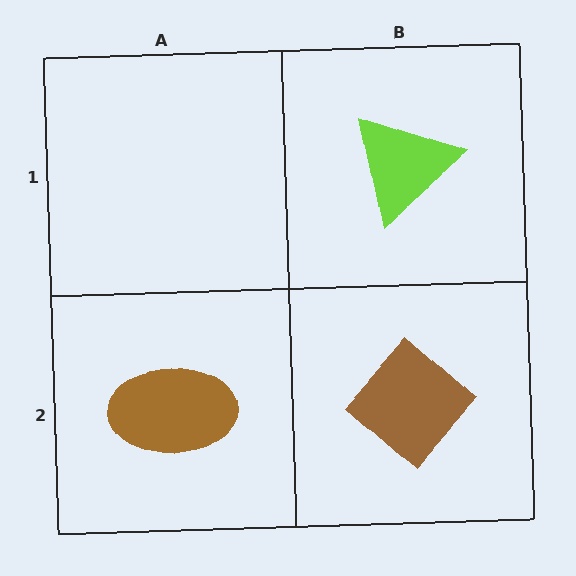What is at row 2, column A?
A brown ellipse.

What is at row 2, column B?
A brown diamond.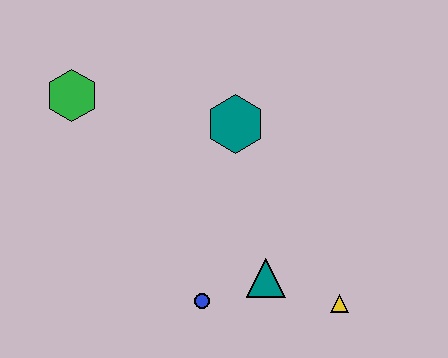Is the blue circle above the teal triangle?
No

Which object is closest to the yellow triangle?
The teal triangle is closest to the yellow triangle.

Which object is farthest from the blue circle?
The green hexagon is farthest from the blue circle.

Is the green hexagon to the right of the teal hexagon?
No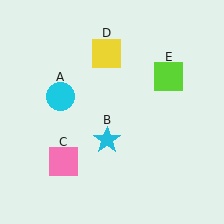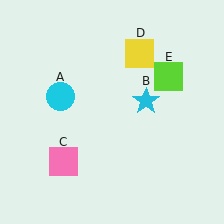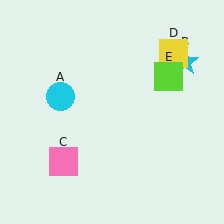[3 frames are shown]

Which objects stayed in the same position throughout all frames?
Cyan circle (object A) and pink square (object C) and lime square (object E) remained stationary.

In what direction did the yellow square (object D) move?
The yellow square (object D) moved right.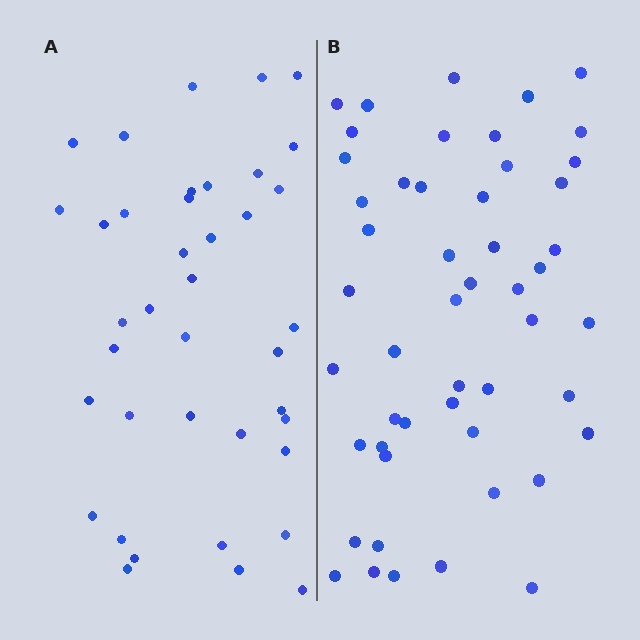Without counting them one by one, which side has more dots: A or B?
Region B (the right region) has more dots.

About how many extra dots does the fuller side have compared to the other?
Region B has roughly 12 or so more dots than region A.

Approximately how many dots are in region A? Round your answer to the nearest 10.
About 40 dots. (The exact count is 39, which rounds to 40.)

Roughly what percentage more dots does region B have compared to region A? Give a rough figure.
About 30% more.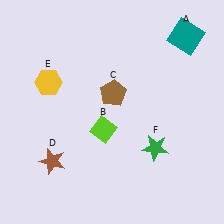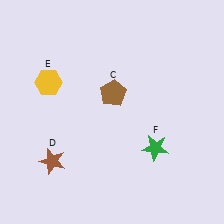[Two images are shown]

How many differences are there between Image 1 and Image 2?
There are 2 differences between the two images.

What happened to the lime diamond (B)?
The lime diamond (B) was removed in Image 2. It was in the bottom-left area of Image 1.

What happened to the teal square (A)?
The teal square (A) was removed in Image 2. It was in the top-right area of Image 1.